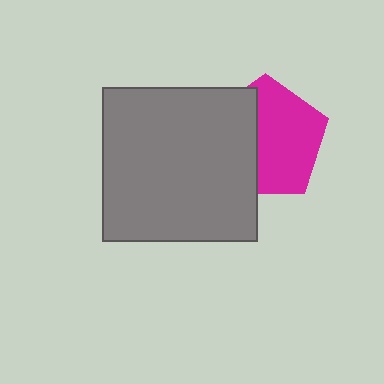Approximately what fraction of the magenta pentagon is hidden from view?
Roughly 41% of the magenta pentagon is hidden behind the gray square.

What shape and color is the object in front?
The object in front is a gray square.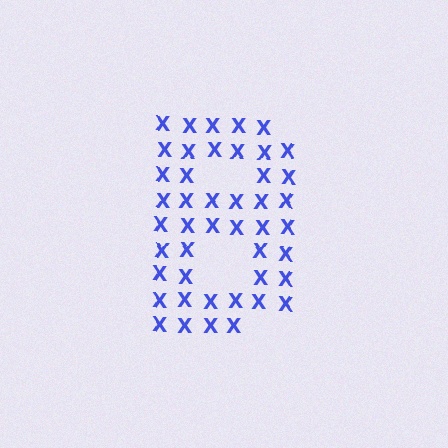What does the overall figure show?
The overall figure shows the letter B.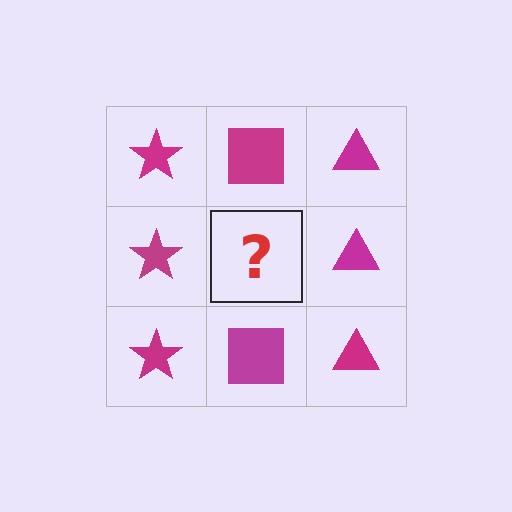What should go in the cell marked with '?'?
The missing cell should contain a magenta square.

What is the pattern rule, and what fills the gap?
The rule is that each column has a consistent shape. The gap should be filled with a magenta square.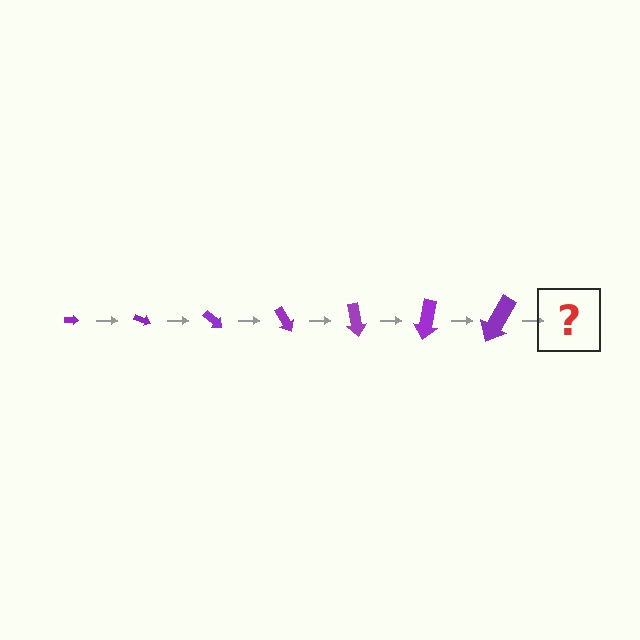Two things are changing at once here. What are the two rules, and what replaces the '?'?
The two rules are that the arrow grows larger each step and it rotates 20 degrees each step. The '?' should be an arrow, larger than the previous one and rotated 140 degrees from the start.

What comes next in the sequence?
The next element should be an arrow, larger than the previous one and rotated 140 degrees from the start.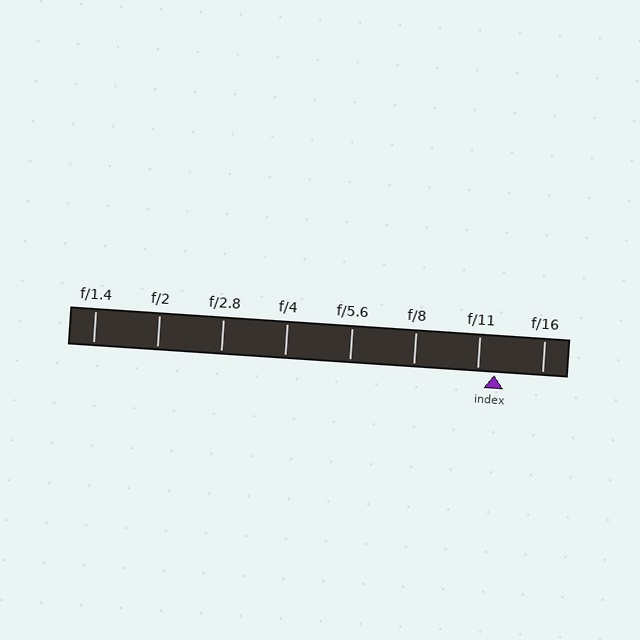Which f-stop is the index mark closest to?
The index mark is closest to f/11.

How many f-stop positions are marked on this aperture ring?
There are 8 f-stop positions marked.